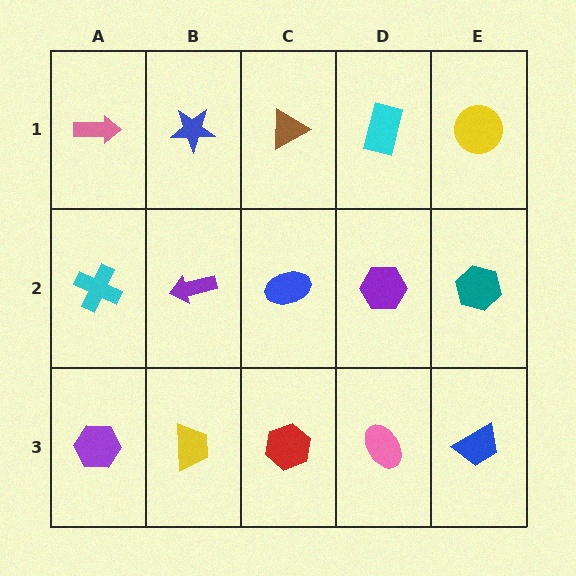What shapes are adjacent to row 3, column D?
A purple hexagon (row 2, column D), a red hexagon (row 3, column C), a blue trapezoid (row 3, column E).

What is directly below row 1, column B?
A purple arrow.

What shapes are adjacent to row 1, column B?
A purple arrow (row 2, column B), a pink arrow (row 1, column A), a brown triangle (row 1, column C).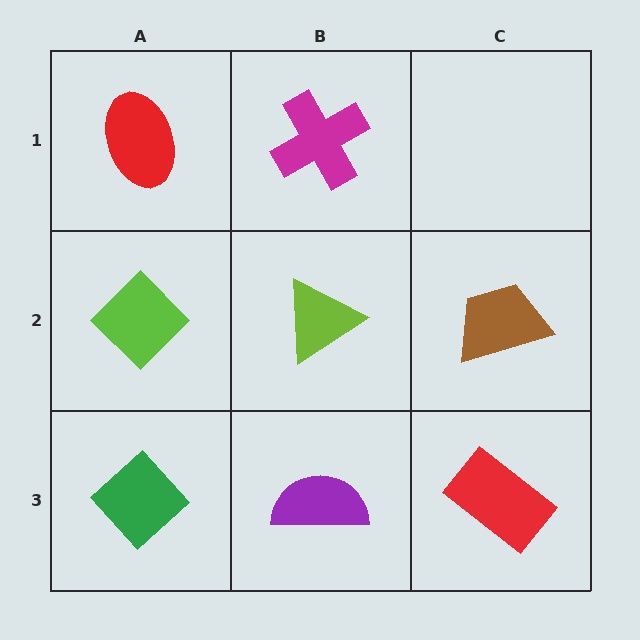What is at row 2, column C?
A brown trapezoid.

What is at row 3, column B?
A purple semicircle.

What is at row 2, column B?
A lime triangle.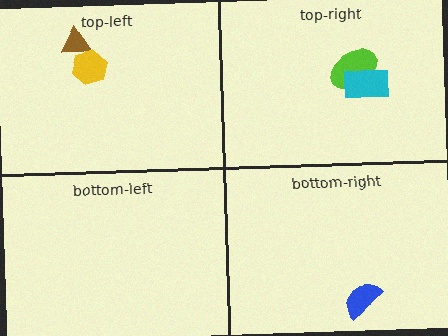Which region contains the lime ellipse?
The top-right region.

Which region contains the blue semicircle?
The bottom-right region.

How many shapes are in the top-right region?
2.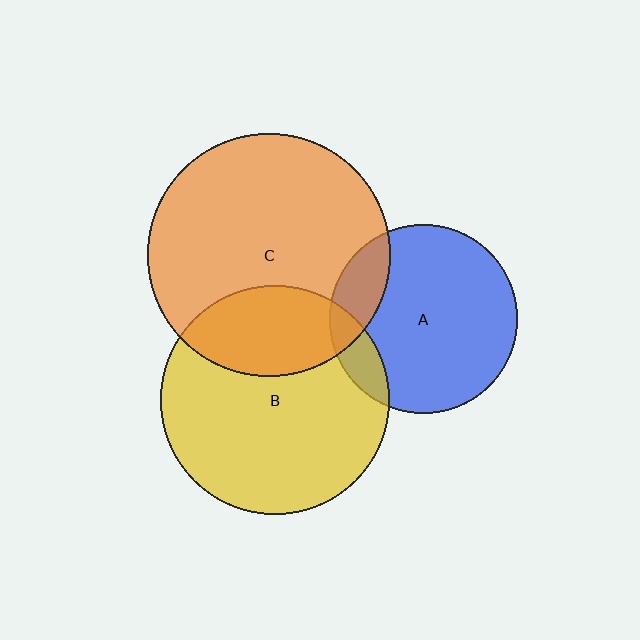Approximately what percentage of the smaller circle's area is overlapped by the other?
Approximately 10%.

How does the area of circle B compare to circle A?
Approximately 1.5 times.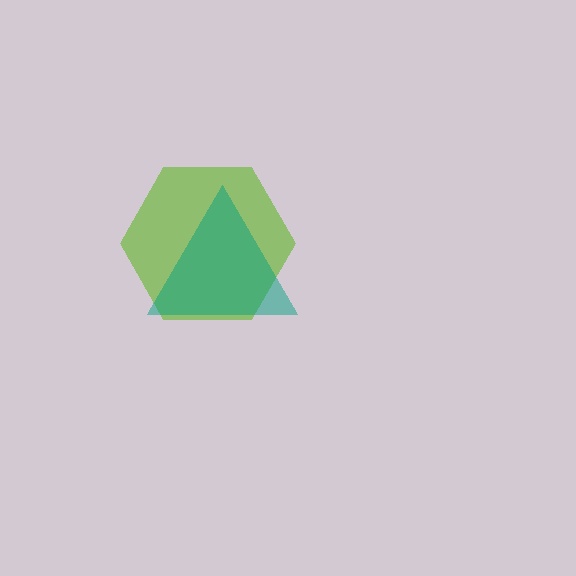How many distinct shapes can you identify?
There are 2 distinct shapes: a lime hexagon, a teal triangle.